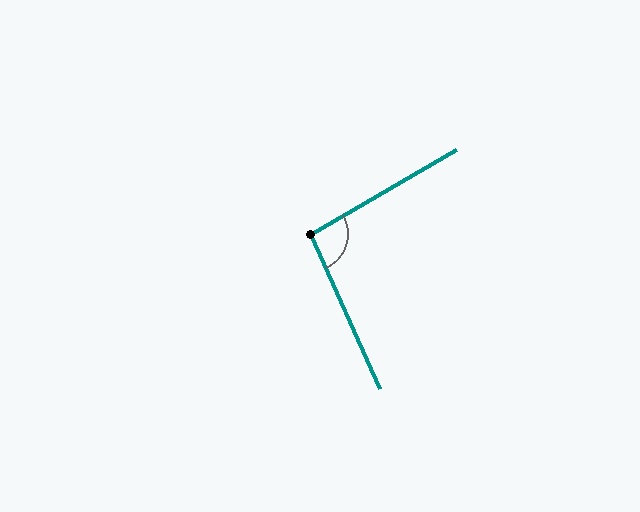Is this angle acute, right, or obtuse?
It is obtuse.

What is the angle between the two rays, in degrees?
Approximately 96 degrees.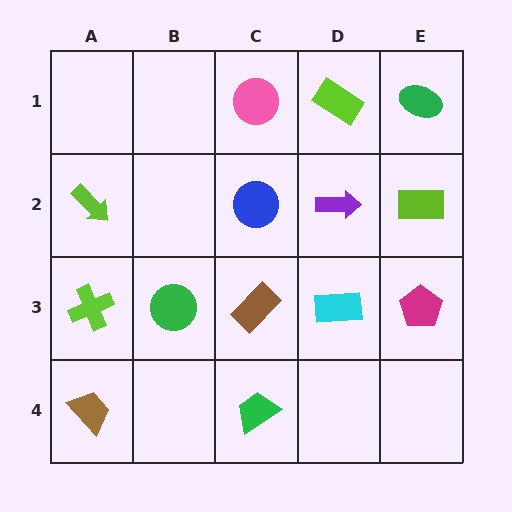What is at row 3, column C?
A brown rectangle.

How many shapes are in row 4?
2 shapes.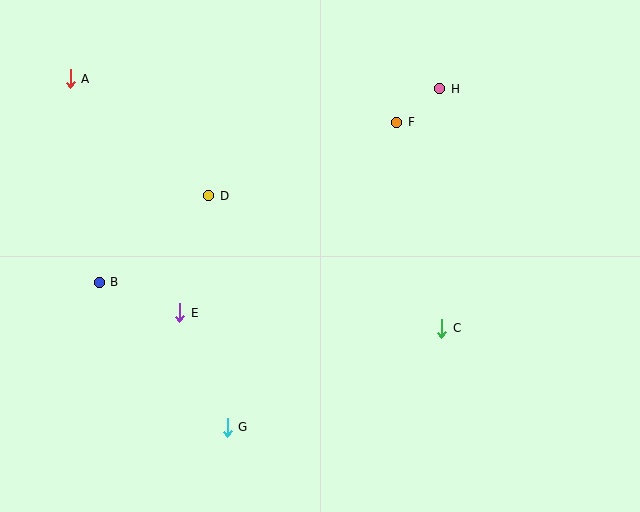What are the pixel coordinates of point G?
Point G is at (227, 427).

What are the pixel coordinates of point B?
Point B is at (99, 282).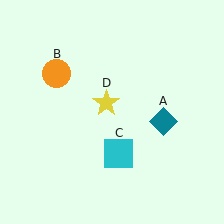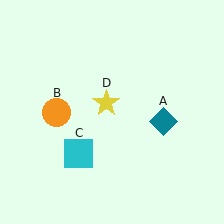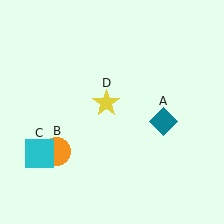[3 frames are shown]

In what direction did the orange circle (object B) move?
The orange circle (object B) moved down.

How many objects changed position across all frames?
2 objects changed position: orange circle (object B), cyan square (object C).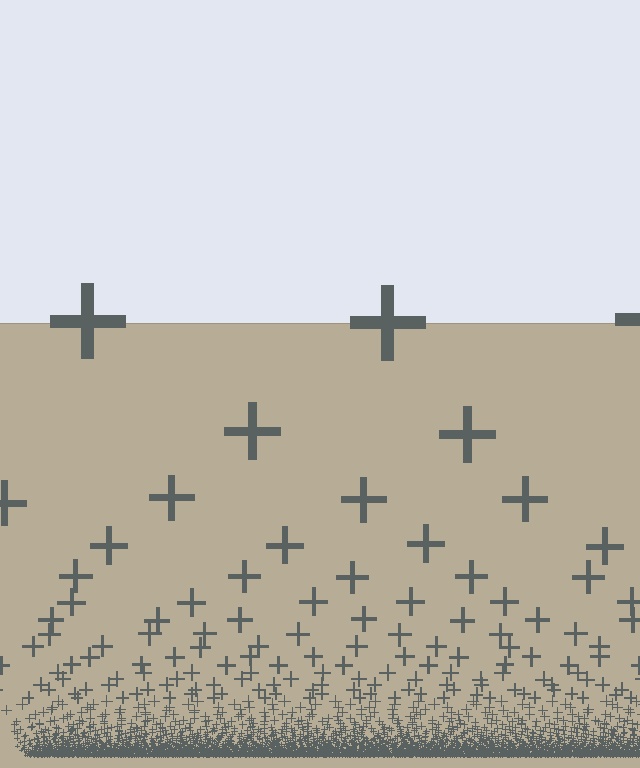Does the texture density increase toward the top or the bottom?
Density increases toward the bottom.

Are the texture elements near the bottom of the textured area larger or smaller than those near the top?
Smaller. The gradient is inverted — elements near the bottom are smaller and denser.